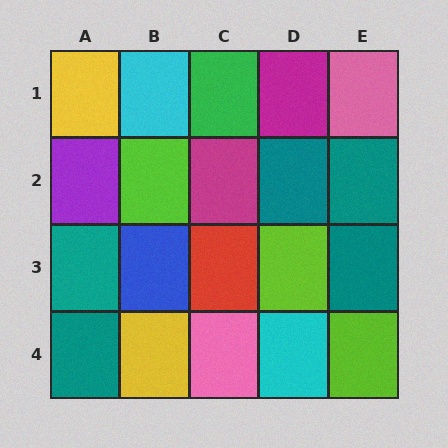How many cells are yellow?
2 cells are yellow.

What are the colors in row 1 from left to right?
Yellow, cyan, green, magenta, pink.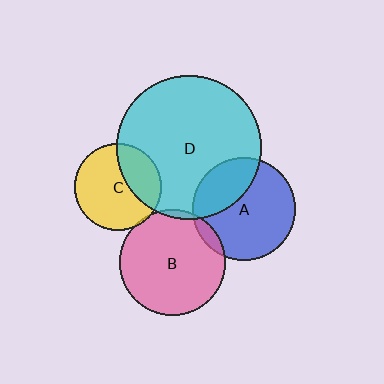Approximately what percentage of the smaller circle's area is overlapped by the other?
Approximately 5%.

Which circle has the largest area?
Circle D (cyan).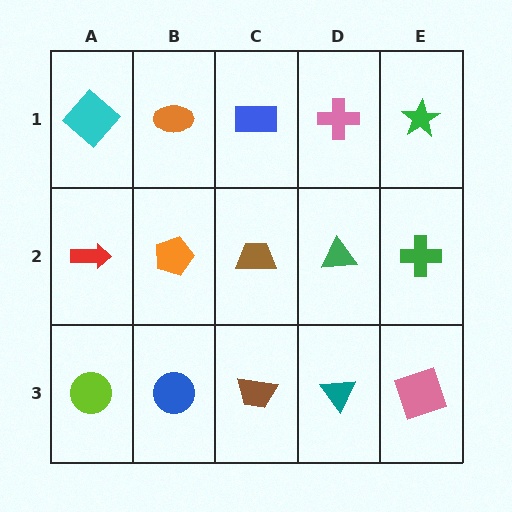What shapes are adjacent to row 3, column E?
A green cross (row 2, column E), a teal triangle (row 3, column D).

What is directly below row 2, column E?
A pink square.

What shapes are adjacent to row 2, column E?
A green star (row 1, column E), a pink square (row 3, column E), a green triangle (row 2, column D).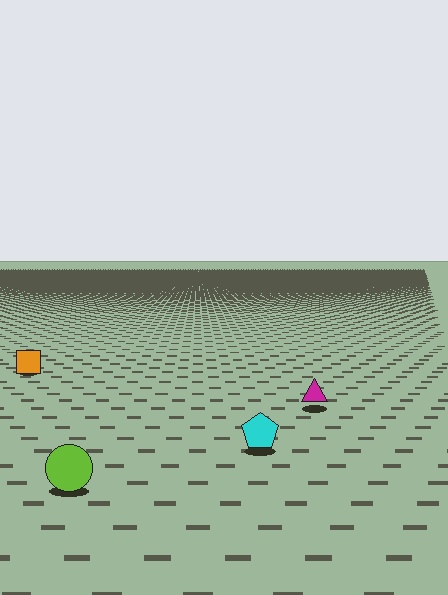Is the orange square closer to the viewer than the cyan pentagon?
No. The cyan pentagon is closer — you can tell from the texture gradient: the ground texture is coarser near it.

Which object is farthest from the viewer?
The orange square is farthest from the viewer. It appears smaller and the ground texture around it is denser.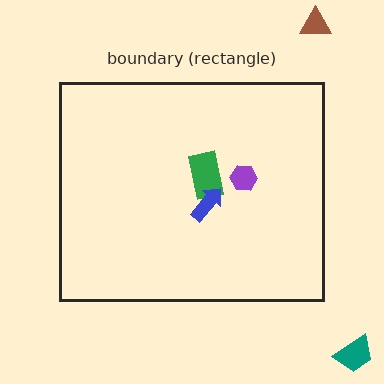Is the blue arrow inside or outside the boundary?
Inside.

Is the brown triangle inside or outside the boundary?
Outside.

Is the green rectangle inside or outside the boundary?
Inside.